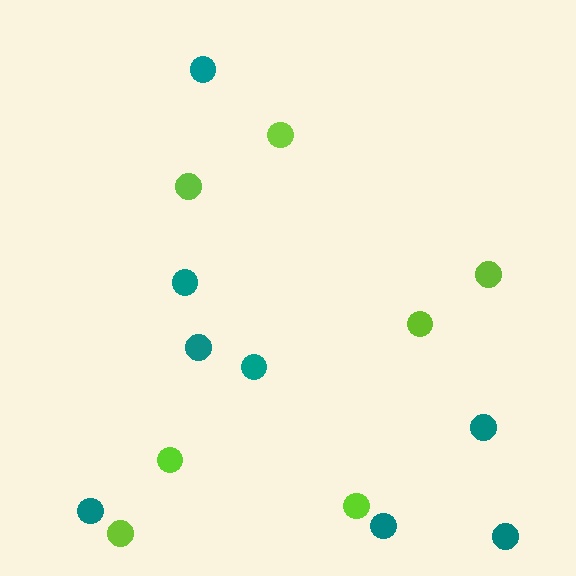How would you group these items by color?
There are 2 groups: one group of teal circles (8) and one group of lime circles (7).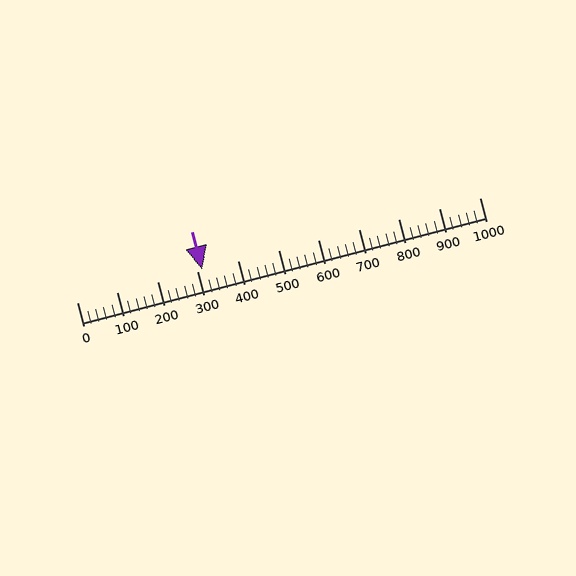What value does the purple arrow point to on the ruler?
The purple arrow points to approximately 312.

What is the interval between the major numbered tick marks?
The major tick marks are spaced 100 units apart.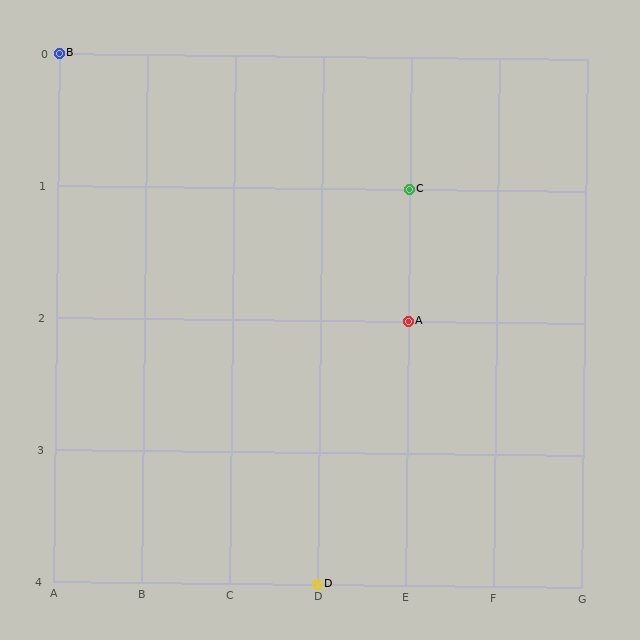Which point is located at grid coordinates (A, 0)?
Point B is at (A, 0).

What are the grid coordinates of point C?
Point C is at grid coordinates (E, 1).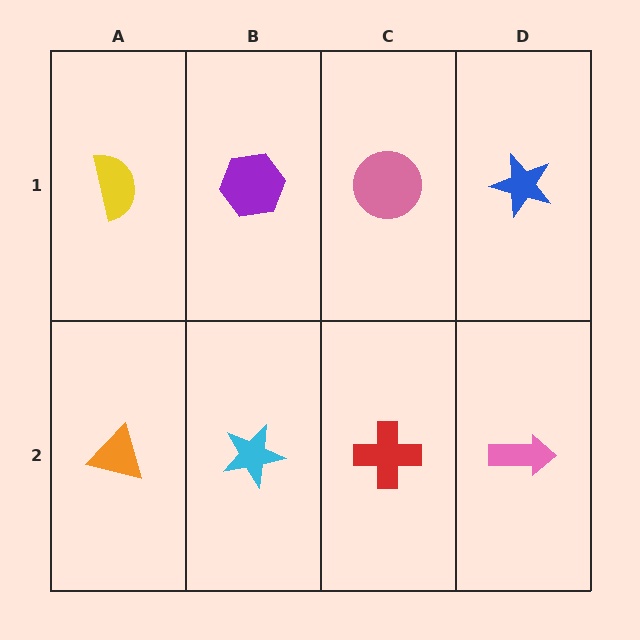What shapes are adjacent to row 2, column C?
A pink circle (row 1, column C), a cyan star (row 2, column B), a pink arrow (row 2, column D).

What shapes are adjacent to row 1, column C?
A red cross (row 2, column C), a purple hexagon (row 1, column B), a blue star (row 1, column D).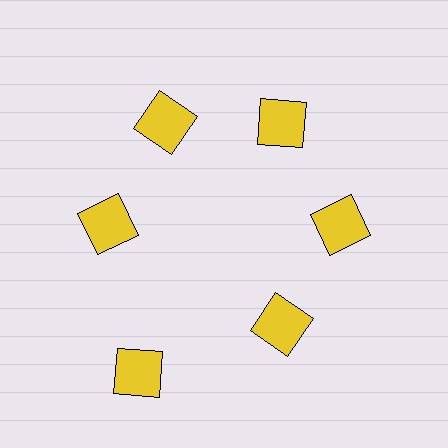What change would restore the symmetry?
The symmetry would be restored by moving it inward, back onto the ring so that all 6 squares sit at equal angles and equal distance from the center.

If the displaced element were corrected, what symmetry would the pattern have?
It would have 6-fold rotational symmetry — the pattern would map onto itself every 60 degrees.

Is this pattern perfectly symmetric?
No. The 6 yellow squares are arranged in a ring, but one element near the 7 o'clock position is pushed outward from the center, breaking the 6-fold rotational symmetry.